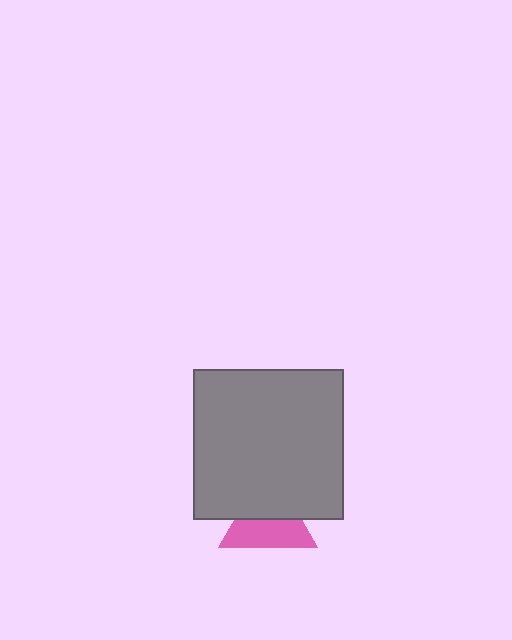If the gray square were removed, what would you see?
You would see the complete pink triangle.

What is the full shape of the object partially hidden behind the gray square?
The partially hidden object is a pink triangle.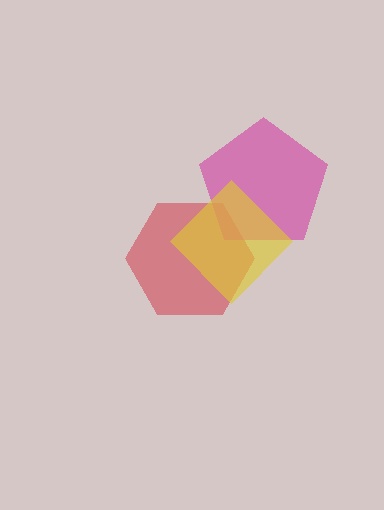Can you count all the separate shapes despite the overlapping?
Yes, there are 3 separate shapes.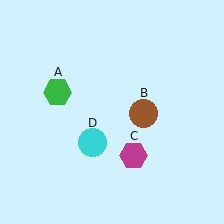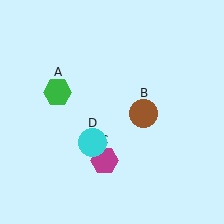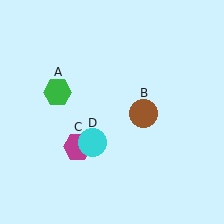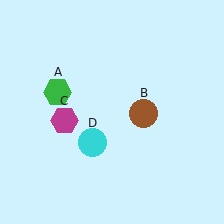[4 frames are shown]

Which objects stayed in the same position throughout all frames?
Green hexagon (object A) and brown circle (object B) and cyan circle (object D) remained stationary.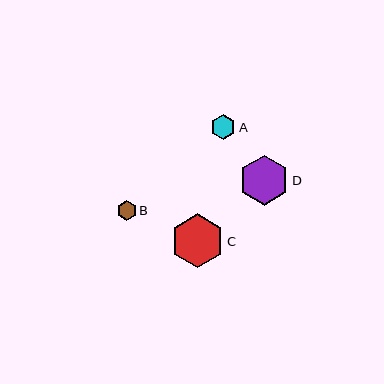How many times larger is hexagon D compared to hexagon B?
Hexagon D is approximately 2.6 times the size of hexagon B.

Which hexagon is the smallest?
Hexagon B is the smallest with a size of approximately 19 pixels.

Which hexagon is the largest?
Hexagon C is the largest with a size of approximately 54 pixels.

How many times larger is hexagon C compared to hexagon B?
Hexagon C is approximately 2.8 times the size of hexagon B.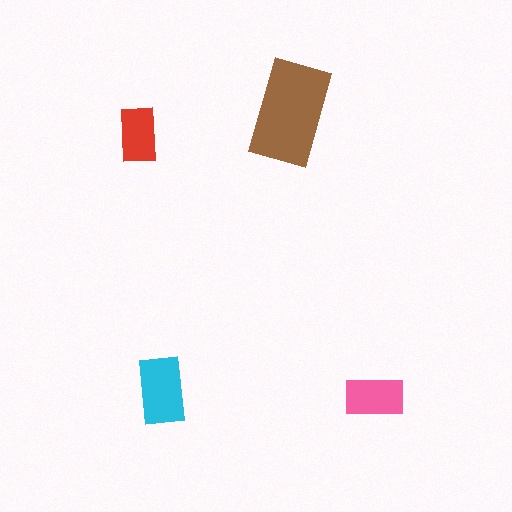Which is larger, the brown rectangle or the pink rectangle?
The brown one.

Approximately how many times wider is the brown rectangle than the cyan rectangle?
About 1.5 times wider.